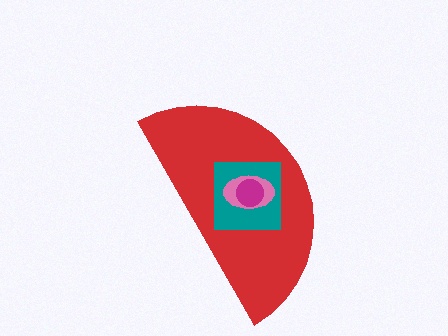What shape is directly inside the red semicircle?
The teal square.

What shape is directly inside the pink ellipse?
The magenta circle.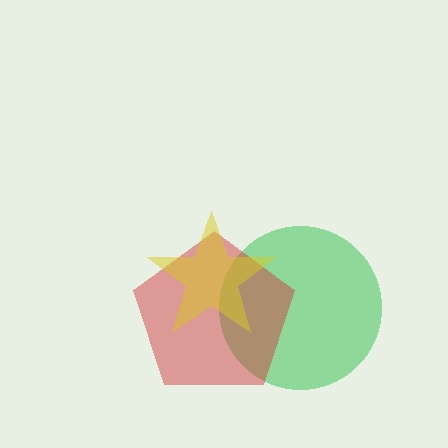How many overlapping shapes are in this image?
There are 3 overlapping shapes in the image.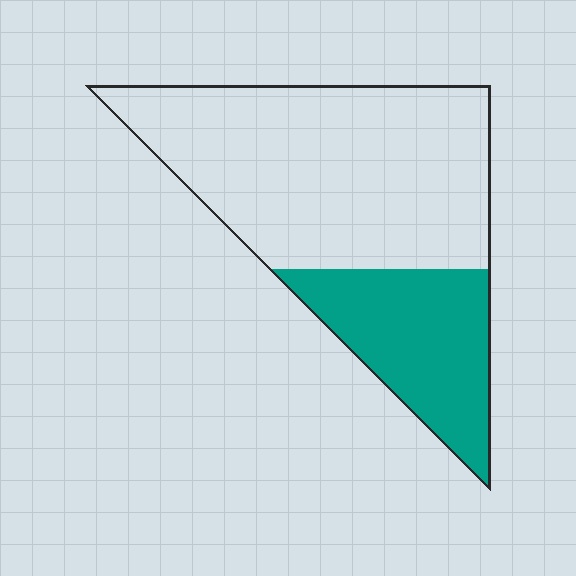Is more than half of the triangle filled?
No.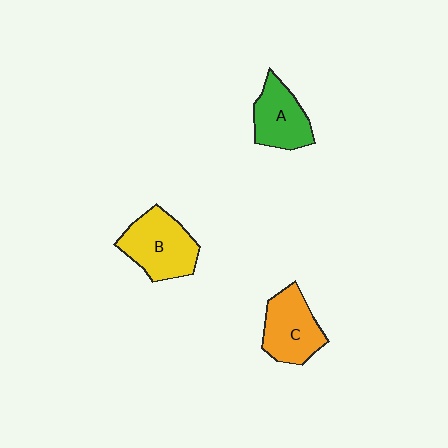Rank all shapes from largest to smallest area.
From largest to smallest: B (yellow), C (orange), A (green).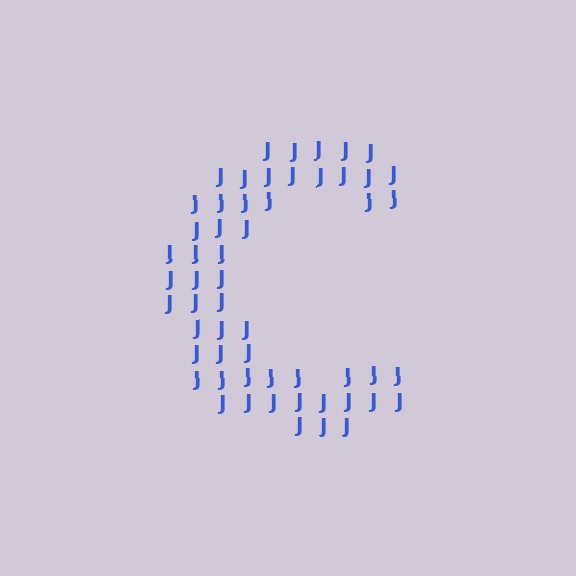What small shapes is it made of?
It is made of small letter J's.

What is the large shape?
The large shape is the letter C.